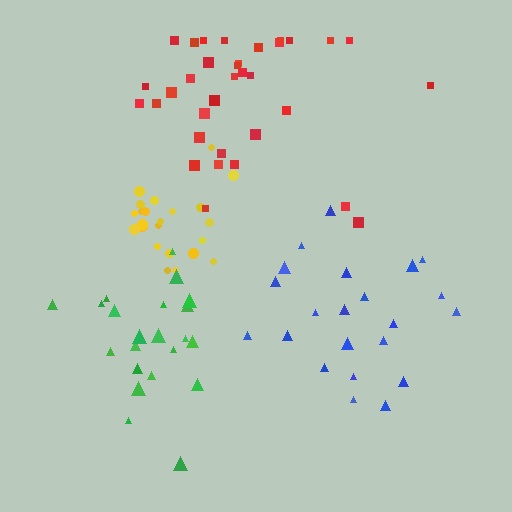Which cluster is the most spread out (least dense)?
Blue.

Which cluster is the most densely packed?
Yellow.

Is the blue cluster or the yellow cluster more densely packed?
Yellow.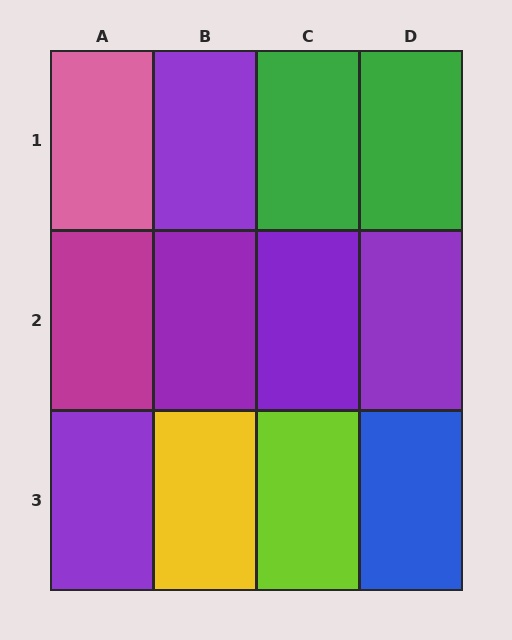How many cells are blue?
1 cell is blue.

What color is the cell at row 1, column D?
Green.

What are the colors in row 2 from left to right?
Magenta, purple, purple, purple.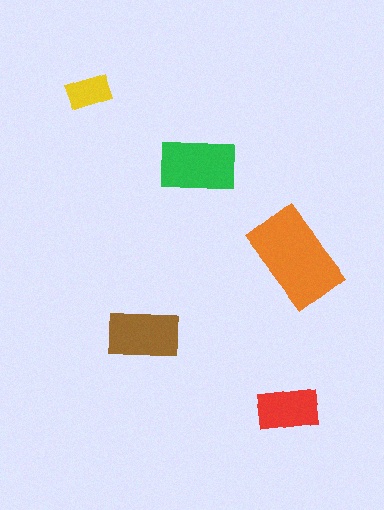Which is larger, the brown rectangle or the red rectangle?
The brown one.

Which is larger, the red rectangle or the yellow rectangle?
The red one.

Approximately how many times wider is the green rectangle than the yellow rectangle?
About 1.5 times wider.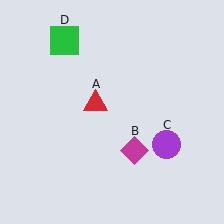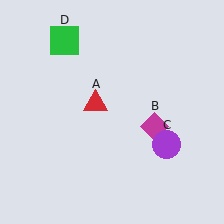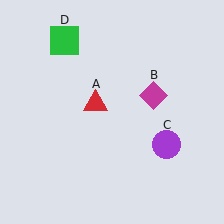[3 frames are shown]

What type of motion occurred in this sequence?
The magenta diamond (object B) rotated counterclockwise around the center of the scene.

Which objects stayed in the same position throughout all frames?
Red triangle (object A) and purple circle (object C) and green square (object D) remained stationary.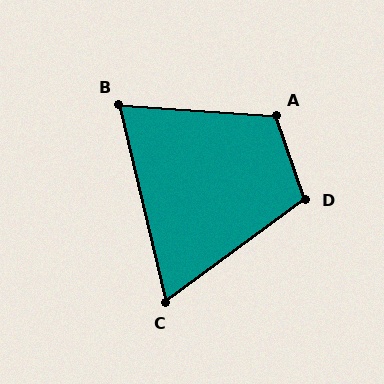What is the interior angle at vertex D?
Approximately 107 degrees (obtuse).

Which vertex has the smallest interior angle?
C, at approximately 67 degrees.